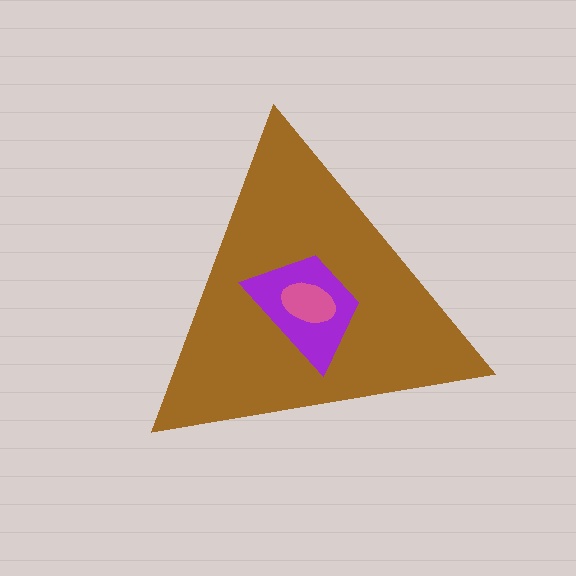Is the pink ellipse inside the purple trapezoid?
Yes.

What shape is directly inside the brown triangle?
The purple trapezoid.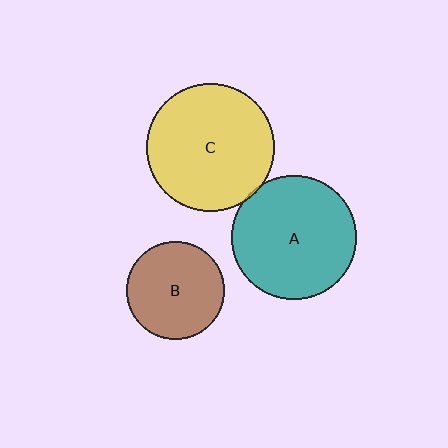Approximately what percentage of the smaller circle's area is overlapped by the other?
Approximately 5%.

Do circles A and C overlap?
Yes.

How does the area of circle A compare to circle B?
Approximately 1.6 times.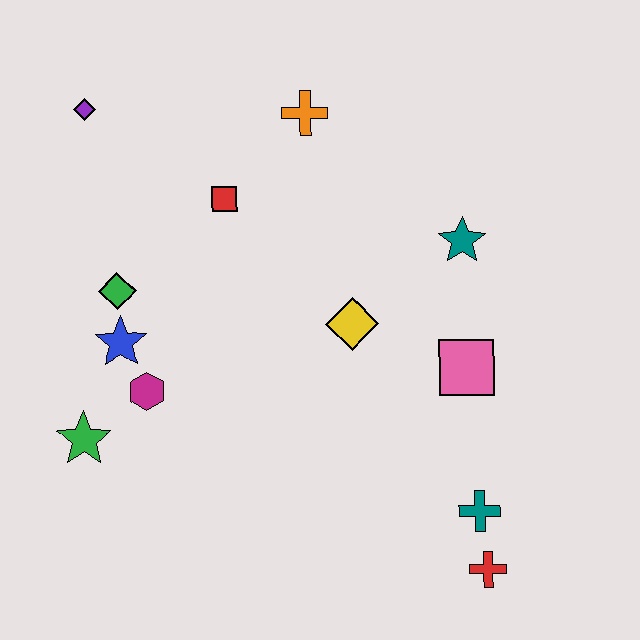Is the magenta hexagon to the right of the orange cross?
No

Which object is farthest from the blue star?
The red cross is farthest from the blue star.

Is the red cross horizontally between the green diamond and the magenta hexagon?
No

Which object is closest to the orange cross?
The red square is closest to the orange cross.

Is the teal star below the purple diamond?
Yes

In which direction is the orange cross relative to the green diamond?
The orange cross is to the right of the green diamond.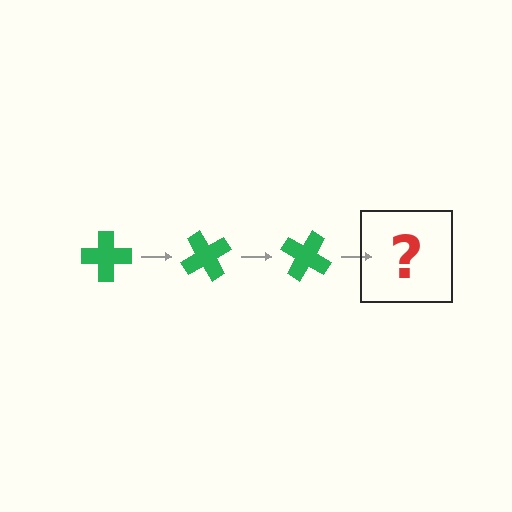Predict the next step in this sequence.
The next step is a green cross rotated 180 degrees.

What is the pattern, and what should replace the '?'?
The pattern is that the cross rotates 60 degrees each step. The '?' should be a green cross rotated 180 degrees.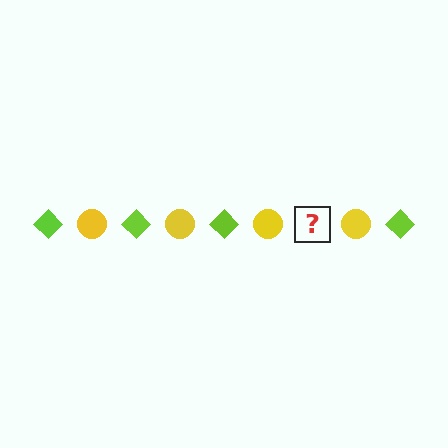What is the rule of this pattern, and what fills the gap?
The rule is that the pattern alternates between lime diamond and yellow circle. The gap should be filled with a lime diamond.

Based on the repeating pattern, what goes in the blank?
The blank should be a lime diamond.